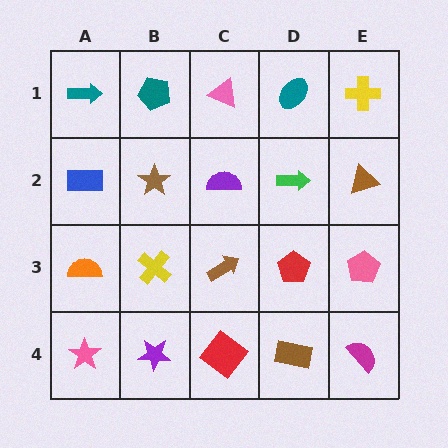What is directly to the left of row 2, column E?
A green arrow.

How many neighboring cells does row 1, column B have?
3.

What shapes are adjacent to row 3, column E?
A brown triangle (row 2, column E), a magenta semicircle (row 4, column E), a red pentagon (row 3, column D).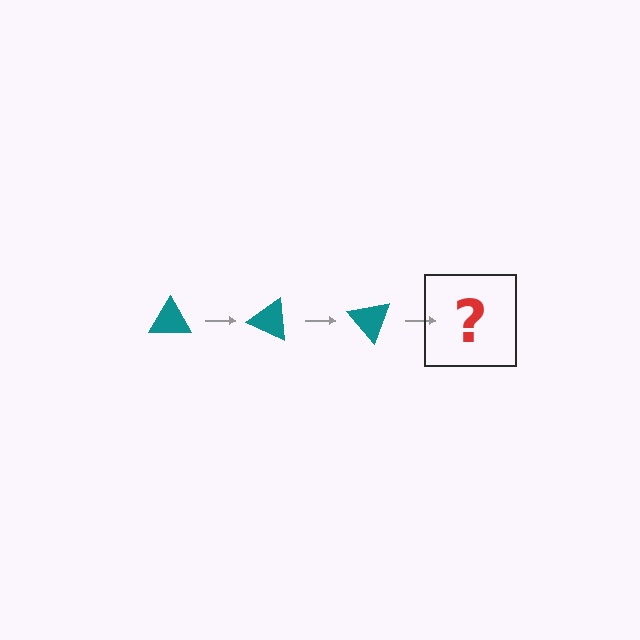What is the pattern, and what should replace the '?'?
The pattern is that the triangle rotates 25 degrees each step. The '?' should be a teal triangle rotated 75 degrees.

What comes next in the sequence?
The next element should be a teal triangle rotated 75 degrees.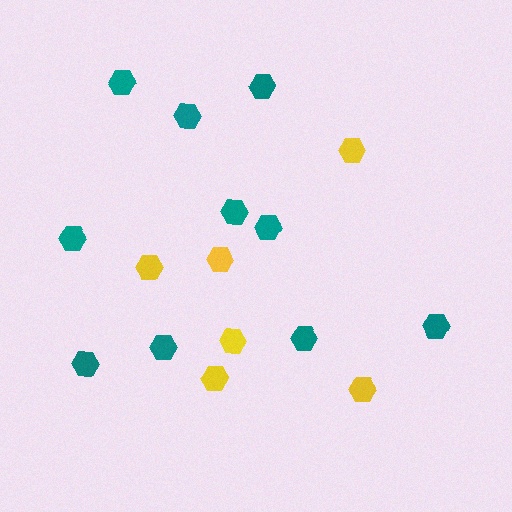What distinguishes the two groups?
There are 2 groups: one group of yellow hexagons (6) and one group of teal hexagons (10).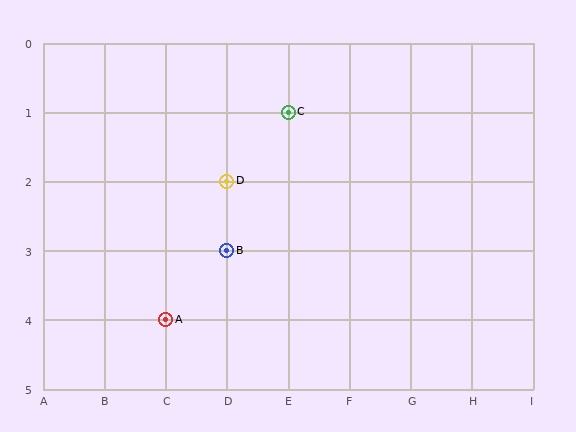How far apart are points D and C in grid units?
Points D and C are 1 column and 1 row apart (about 1.4 grid units diagonally).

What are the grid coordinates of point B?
Point B is at grid coordinates (D, 3).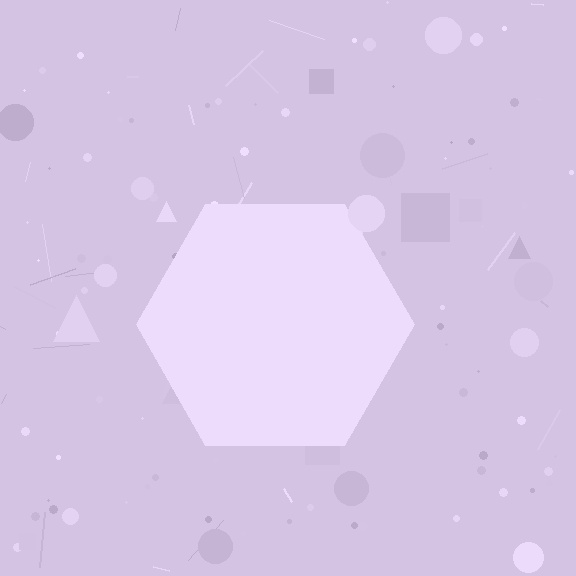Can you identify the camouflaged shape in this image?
The camouflaged shape is a hexagon.